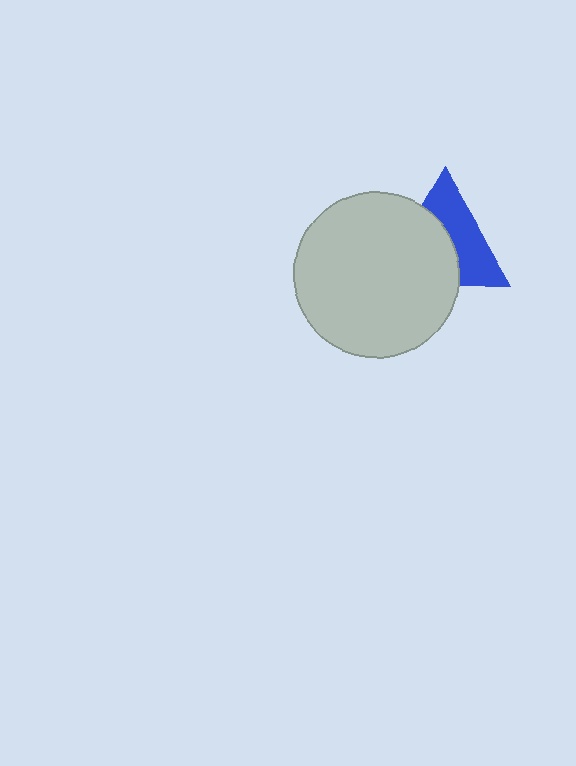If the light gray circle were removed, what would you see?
You would see the complete blue triangle.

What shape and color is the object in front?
The object in front is a light gray circle.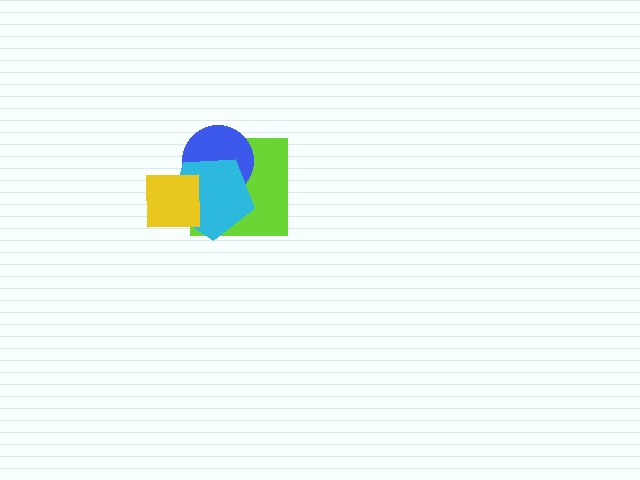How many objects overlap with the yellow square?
3 objects overlap with the yellow square.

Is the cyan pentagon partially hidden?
Yes, it is partially covered by another shape.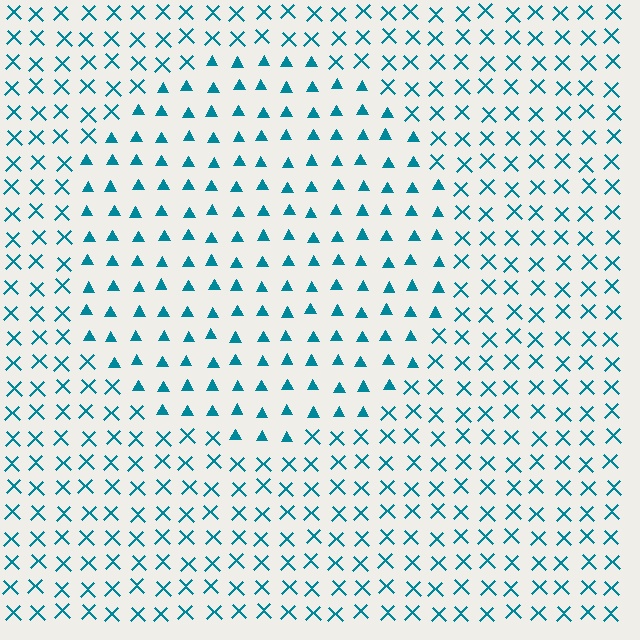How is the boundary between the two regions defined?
The boundary is defined by a change in element shape: triangles inside vs. X marks outside. All elements share the same color and spacing.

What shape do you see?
I see a circle.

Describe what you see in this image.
The image is filled with small teal elements arranged in a uniform grid. A circle-shaped region contains triangles, while the surrounding area contains X marks. The boundary is defined purely by the change in element shape.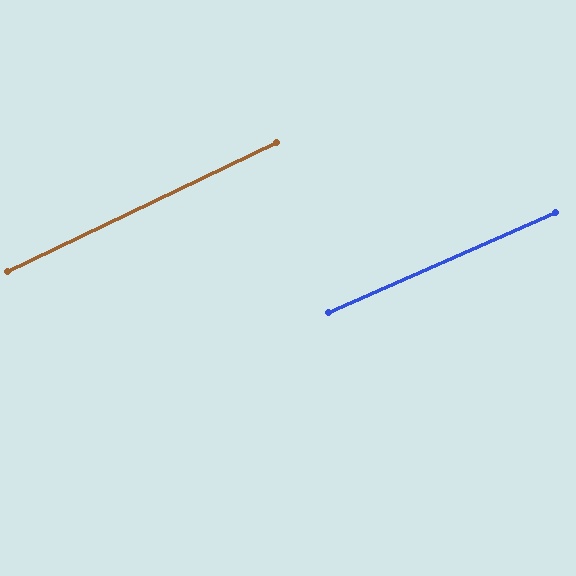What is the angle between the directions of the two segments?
Approximately 2 degrees.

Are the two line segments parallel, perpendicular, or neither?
Parallel — their directions differ by only 2.0°.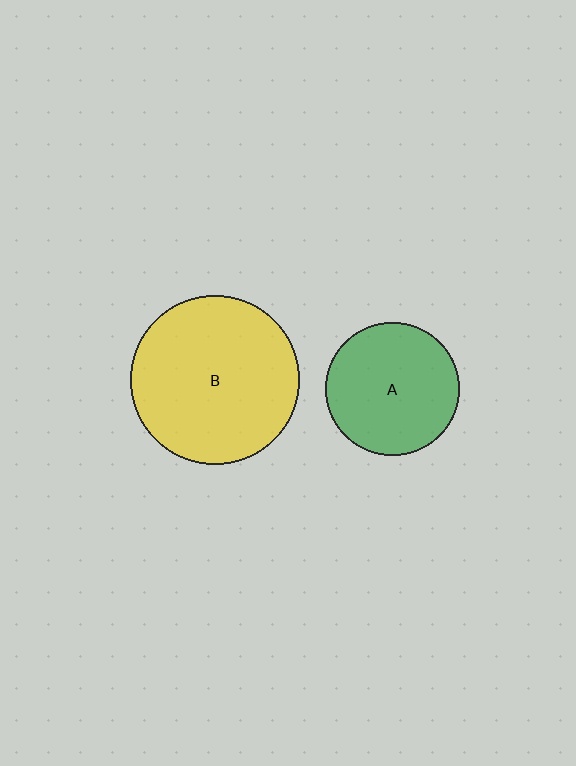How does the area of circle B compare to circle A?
Approximately 1.6 times.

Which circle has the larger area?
Circle B (yellow).